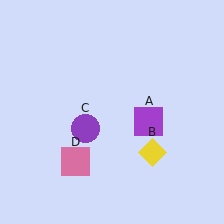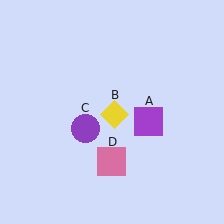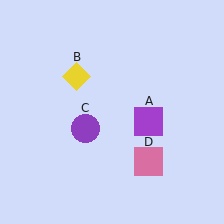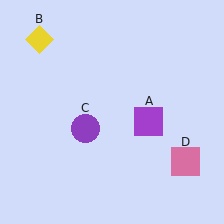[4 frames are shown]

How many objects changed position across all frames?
2 objects changed position: yellow diamond (object B), pink square (object D).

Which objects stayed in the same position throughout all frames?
Purple square (object A) and purple circle (object C) remained stationary.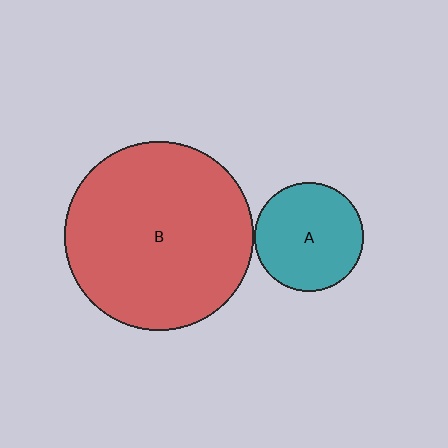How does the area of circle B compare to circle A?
Approximately 3.0 times.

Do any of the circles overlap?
No, none of the circles overlap.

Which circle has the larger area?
Circle B (red).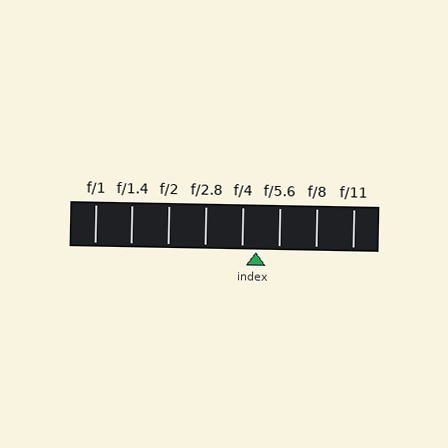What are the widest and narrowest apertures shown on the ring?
The widest aperture shown is f/1 and the narrowest is f/11.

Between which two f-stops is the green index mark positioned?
The index mark is between f/4 and f/5.6.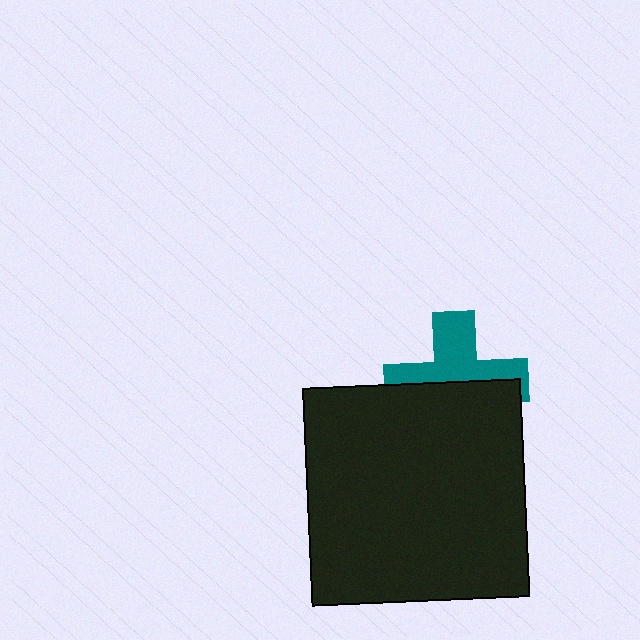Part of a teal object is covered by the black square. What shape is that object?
It is a cross.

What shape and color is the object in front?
The object in front is a black square.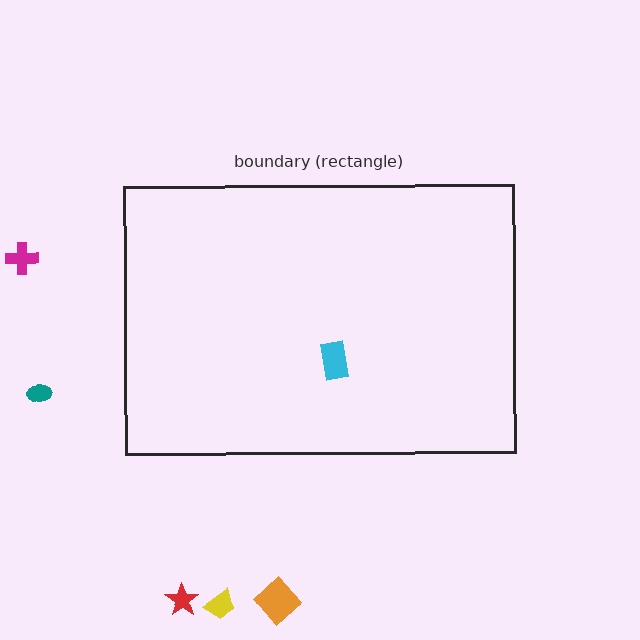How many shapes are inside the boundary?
1 inside, 5 outside.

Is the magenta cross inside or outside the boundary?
Outside.